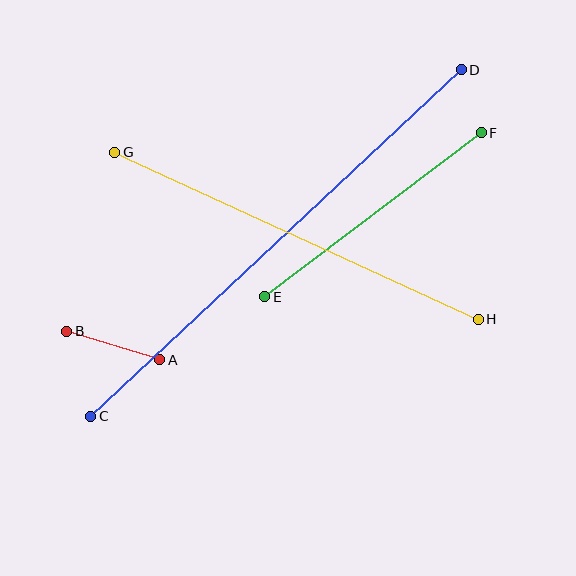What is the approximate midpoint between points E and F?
The midpoint is at approximately (373, 215) pixels.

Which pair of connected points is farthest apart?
Points C and D are farthest apart.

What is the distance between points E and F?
The distance is approximately 272 pixels.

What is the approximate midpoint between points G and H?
The midpoint is at approximately (296, 236) pixels.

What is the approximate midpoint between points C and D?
The midpoint is at approximately (276, 243) pixels.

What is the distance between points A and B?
The distance is approximately 97 pixels.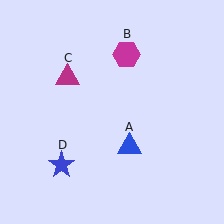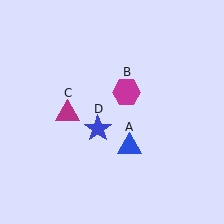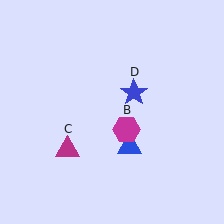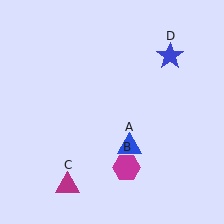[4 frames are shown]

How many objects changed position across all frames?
3 objects changed position: magenta hexagon (object B), magenta triangle (object C), blue star (object D).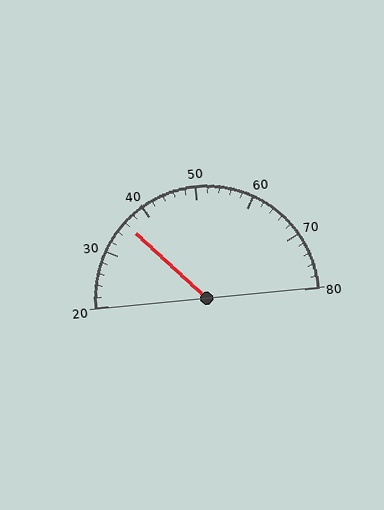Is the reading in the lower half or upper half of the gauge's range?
The reading is in the lower half of the range (20 to 80).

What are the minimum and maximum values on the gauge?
The gauge ranges from 20 to 80.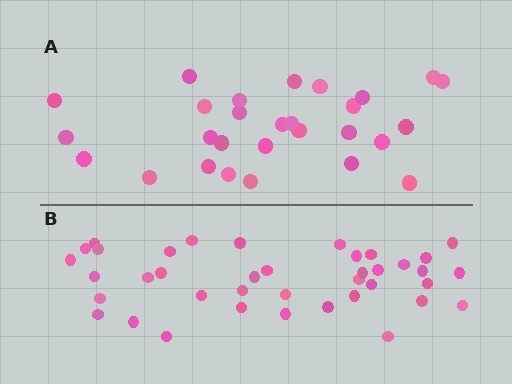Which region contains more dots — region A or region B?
Region B (the bottom region) has more dots.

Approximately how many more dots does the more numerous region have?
Region B has roughly 12 or so more dots than region A.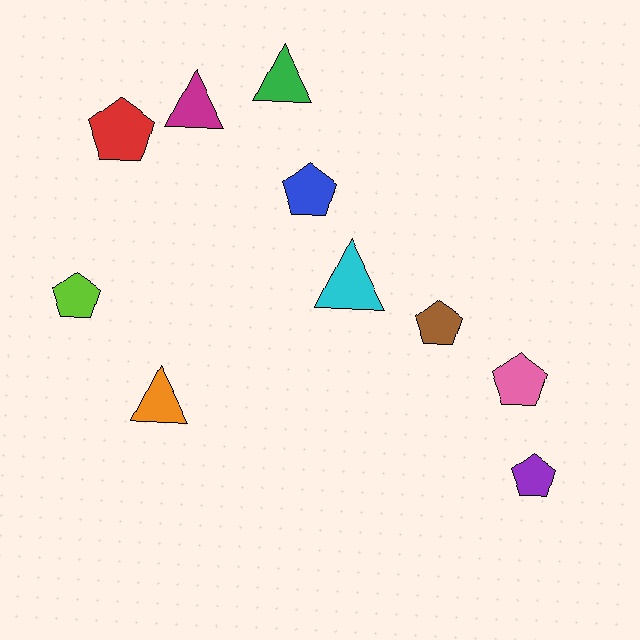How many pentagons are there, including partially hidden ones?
There are 6 pentagons.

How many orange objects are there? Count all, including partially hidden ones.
There is 1 orange object.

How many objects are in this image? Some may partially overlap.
There are 10 objects.